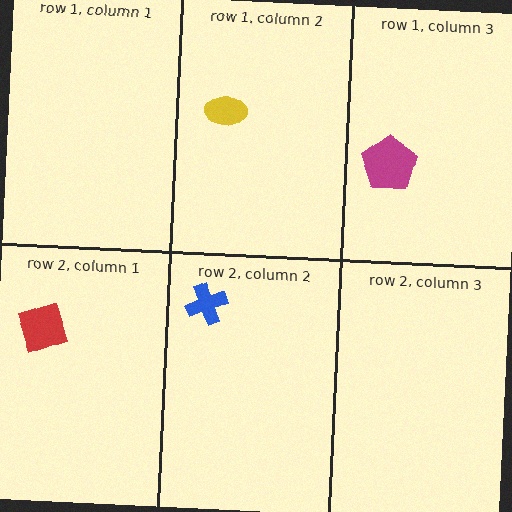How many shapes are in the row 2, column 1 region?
1.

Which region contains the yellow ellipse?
The row 1, column 2 region.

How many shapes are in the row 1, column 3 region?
1.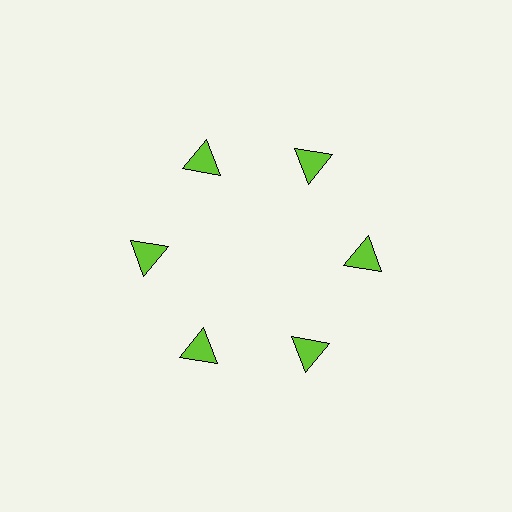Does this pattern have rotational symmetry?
Yes, this pattern has 6-fold rotational symmetry. It looks the same after rotating 60 degrees around the center.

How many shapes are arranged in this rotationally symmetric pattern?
There are 6 shapes, arranged in 6 groups of 1.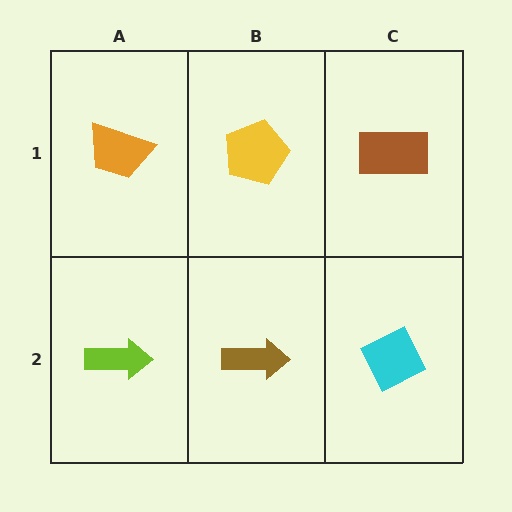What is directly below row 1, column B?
A brown arrow.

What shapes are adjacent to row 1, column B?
A brown arrow (row 2, column B), an orange trapezoid (row 1, column A), a brown rectangle (row 1, column C).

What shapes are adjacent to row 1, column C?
A cyan diamond (row 2, column C), a yellow pentagon (row 1, column B).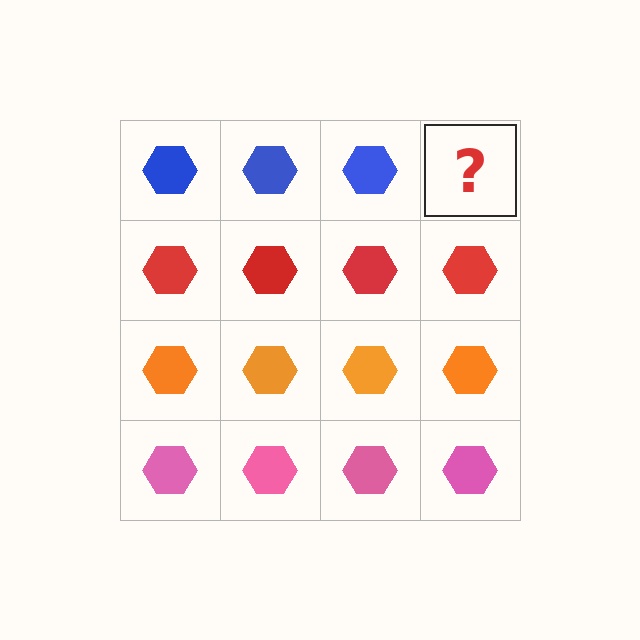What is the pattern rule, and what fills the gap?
The rule is that each row has a consistent color. The gap should be filled with a blue hexagon.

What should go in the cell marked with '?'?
The missing cell should contain a blue hexagon.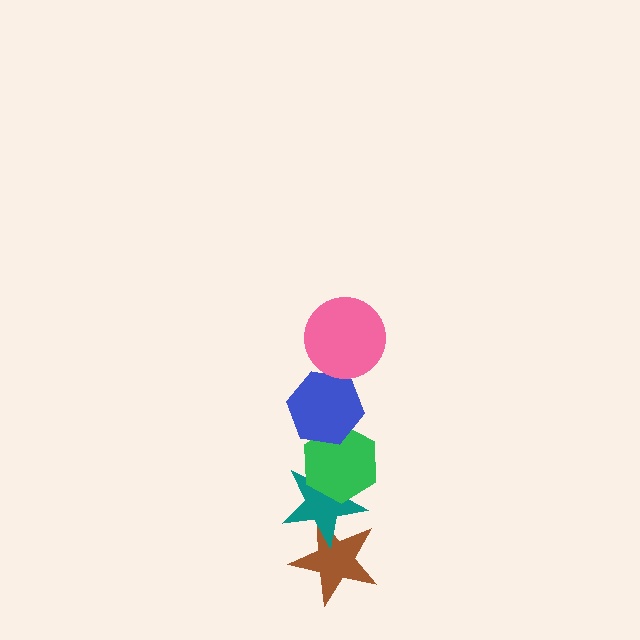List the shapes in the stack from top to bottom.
From top to bottom: the pink circle, the blue hexagon, the green hexagon, the teal star, the brown star.